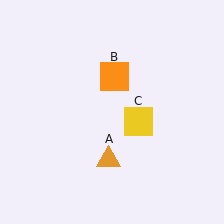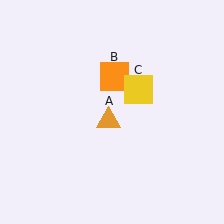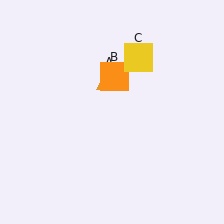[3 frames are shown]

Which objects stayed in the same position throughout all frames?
Orange square (object B) remained stationary.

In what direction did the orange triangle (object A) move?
The orange triangle (object A) moved up.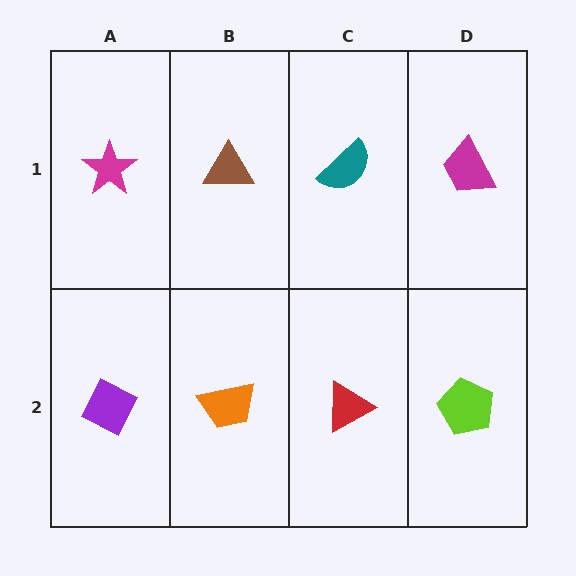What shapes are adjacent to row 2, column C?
A teal semicircle (row 1, column C), an orange trapezoid (row 2, column B), a lime pentagon (row 2, column D).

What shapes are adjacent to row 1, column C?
A red triangle (row 2, column C), a brown triangle (row 1, column B), a magenta trapezoid (row 1, column D).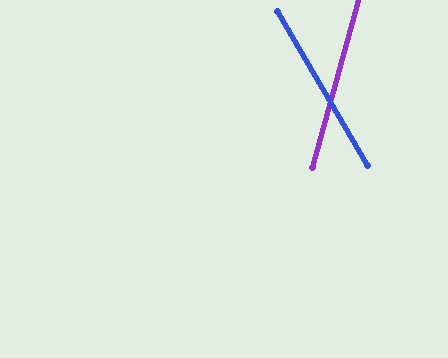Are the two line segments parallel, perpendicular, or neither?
Neither parallel nor perpendicular — they differ by about 45°.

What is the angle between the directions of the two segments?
Approximately 45 degrees.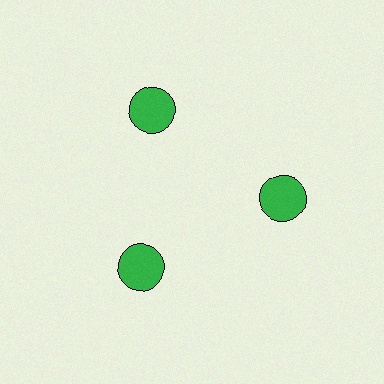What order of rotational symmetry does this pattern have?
This pattern has 3-fold rotational symmetry.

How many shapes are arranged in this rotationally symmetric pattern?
There are 3 shapes, arranged in 3 groups of 1.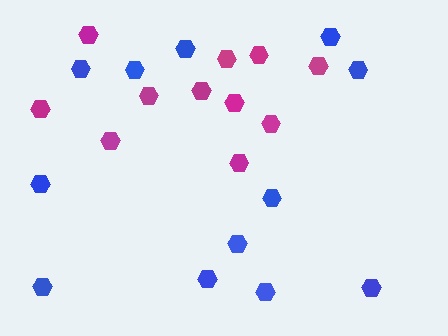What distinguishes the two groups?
There are 2 groups: one group of magenta hexagons (11) and one group of blue hexagons (12).